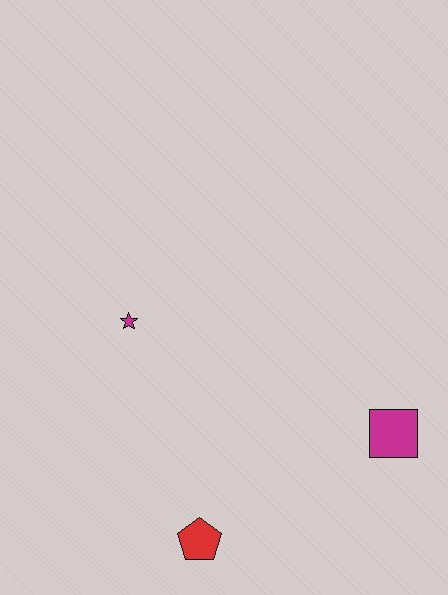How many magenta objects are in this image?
There are 2 magenta objects.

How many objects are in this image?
There are 3 objects.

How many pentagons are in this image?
There is 1 pentagon.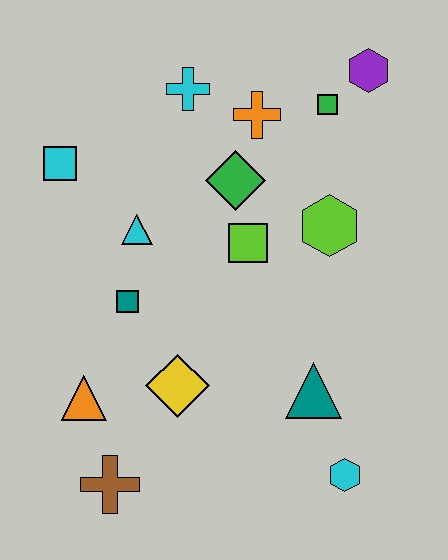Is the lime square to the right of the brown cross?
Yes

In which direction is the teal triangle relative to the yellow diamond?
The teal triangle is to the right of the yellow diamond.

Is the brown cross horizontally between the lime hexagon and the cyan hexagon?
No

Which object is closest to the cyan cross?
The orange cross is closest to the cyan cross.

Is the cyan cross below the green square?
No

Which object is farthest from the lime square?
The brown cross is farthest from the lime square.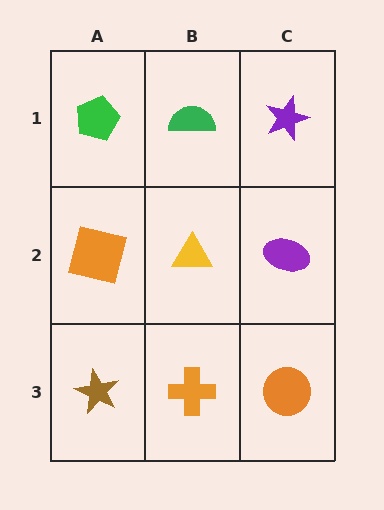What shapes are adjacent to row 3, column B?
A yellow triangle (row 2, column B), a brown star (row 3, column A), an orange circle (row 3, column C).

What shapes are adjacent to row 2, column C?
A purple star (row 1, column C), an orange circle (row 3, column C), a yellow triangle (row 2, column B).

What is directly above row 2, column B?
A green semicircle.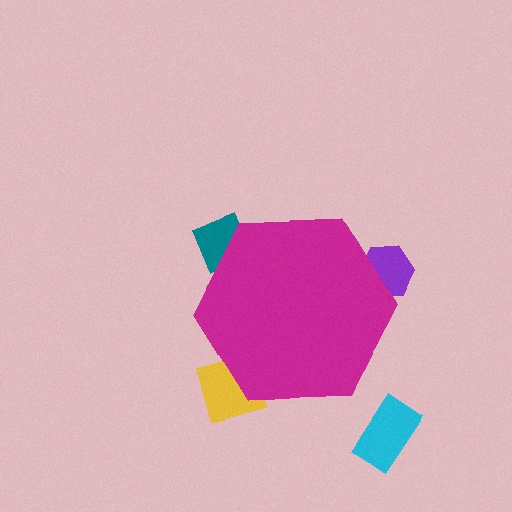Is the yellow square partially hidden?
Yes, the yellow square is partially hidden behind the magenta hexagon.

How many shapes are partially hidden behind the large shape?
3 shapes are partially hidden.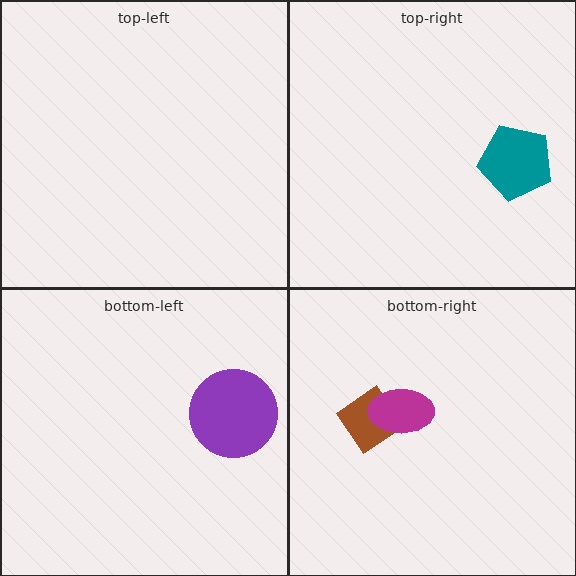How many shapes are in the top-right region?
1.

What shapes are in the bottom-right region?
The brown diamond, the magenta ellipse.